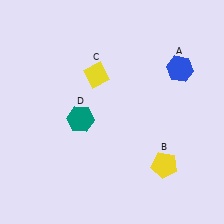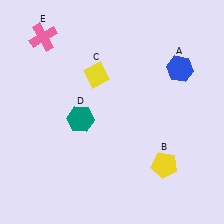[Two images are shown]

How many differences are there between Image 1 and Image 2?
There is 1 difference between the two images.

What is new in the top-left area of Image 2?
A pink cross (E) was added in the top-left area of Image 2.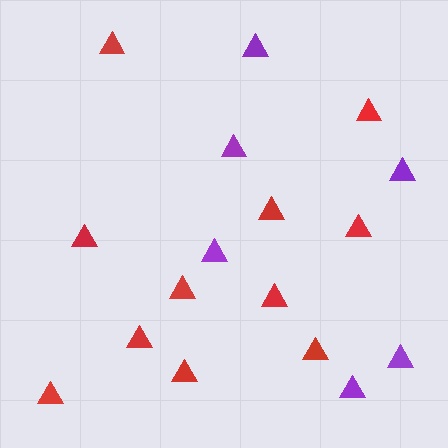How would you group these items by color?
There are 2 groups: one group of red triangles (11) and one group of purple triangles (6).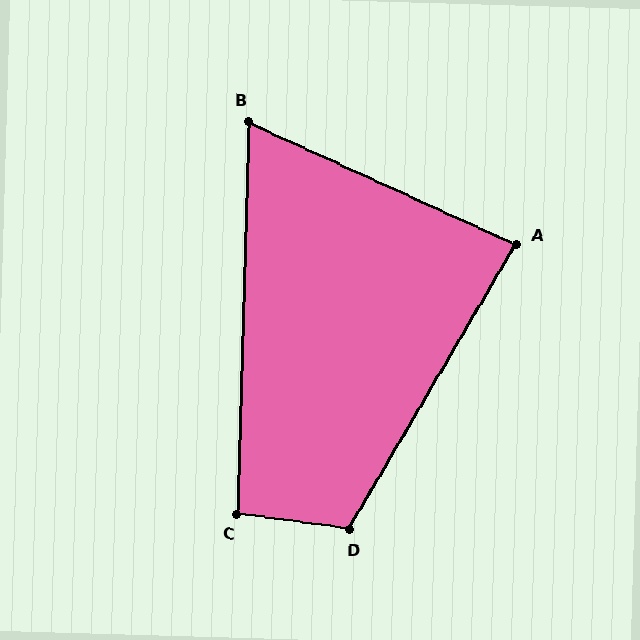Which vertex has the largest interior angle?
D, at approximately 113 degrees.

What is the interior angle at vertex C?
Approximately 96 degrees (obtuse).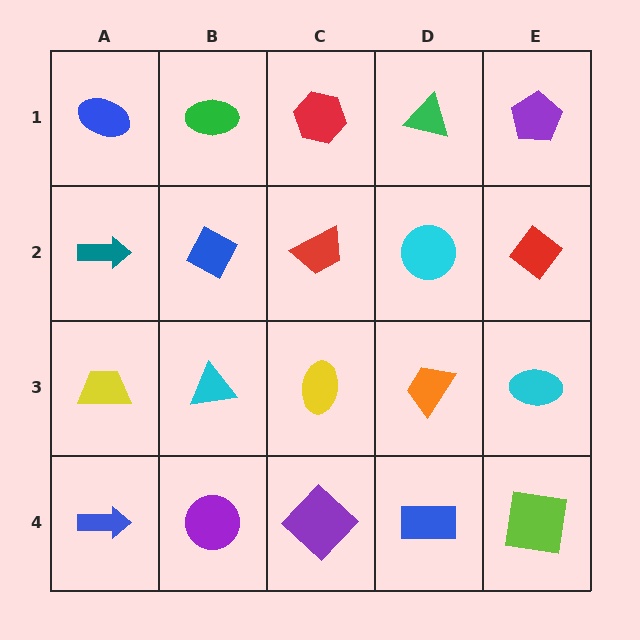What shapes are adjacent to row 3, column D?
A cyan circle (row 2, column D), a blue rectangle (row 4, column D), a yellow ellipse (row 3, column C), a cyan ellipse (row 3, column E).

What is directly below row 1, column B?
A blue diamond.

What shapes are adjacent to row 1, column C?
A red trapezoid (row 2, column C), a green ellipse (row 1, column B), a green triangle (row 1, column D).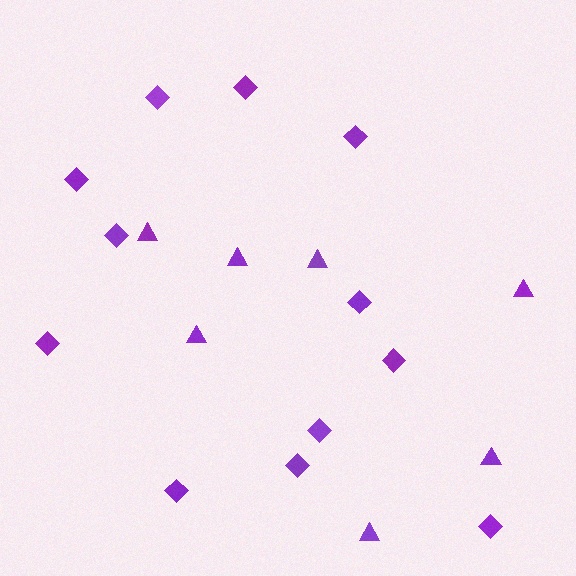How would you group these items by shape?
There are 2 groups: one group of diamonds (12) and one group of triangles (7).